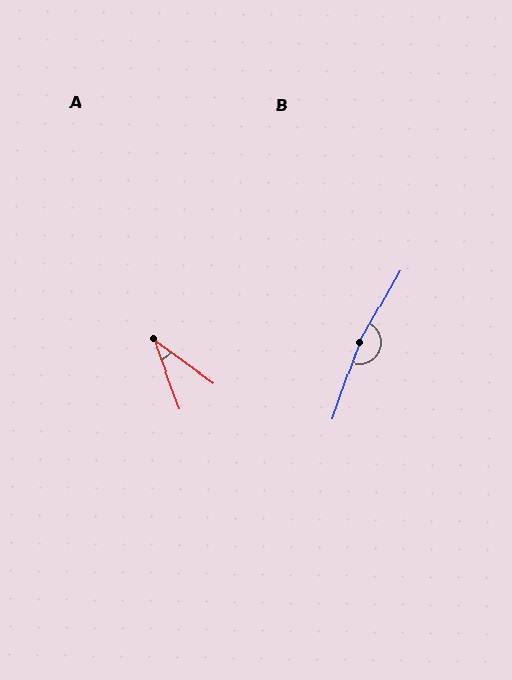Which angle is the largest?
B, at approximately 169 degrees.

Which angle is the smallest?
A, at approximately 33 degrees.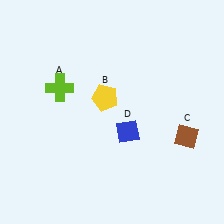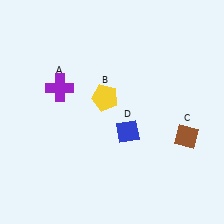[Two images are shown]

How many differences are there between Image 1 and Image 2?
There is 1 difference between the two images.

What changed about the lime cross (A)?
In Image 1, A is lime. In Image 2, it changed to purple.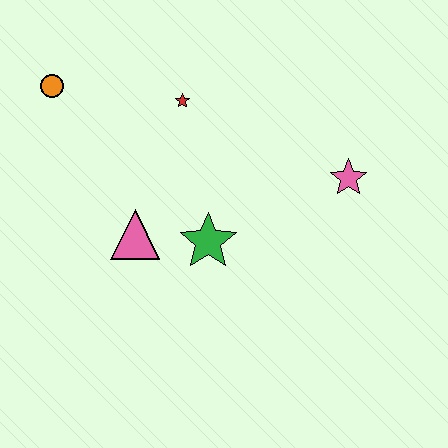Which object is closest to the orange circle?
The red star is closest to the orange circle.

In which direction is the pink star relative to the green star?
The pink star is to the right of the green star.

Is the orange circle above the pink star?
Yes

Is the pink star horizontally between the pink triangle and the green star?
No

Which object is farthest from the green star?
The orange circle is farthest from the green star.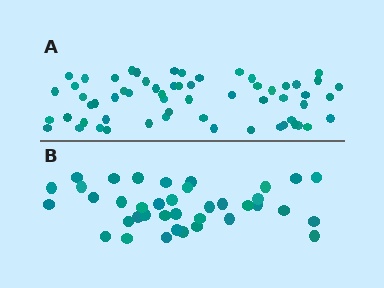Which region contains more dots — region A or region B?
Region A (the top region) has more dots.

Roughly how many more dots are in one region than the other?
Region A has approximately 20 more dots than region B.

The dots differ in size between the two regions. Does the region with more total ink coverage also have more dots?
No. Region B has more total ink coverage because its dots are larger, but region A actually contains more individual dots. Total area can be misleading — the number of items is what matters here.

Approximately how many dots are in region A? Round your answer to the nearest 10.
About 60 dots.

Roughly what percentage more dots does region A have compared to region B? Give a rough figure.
About 60% more.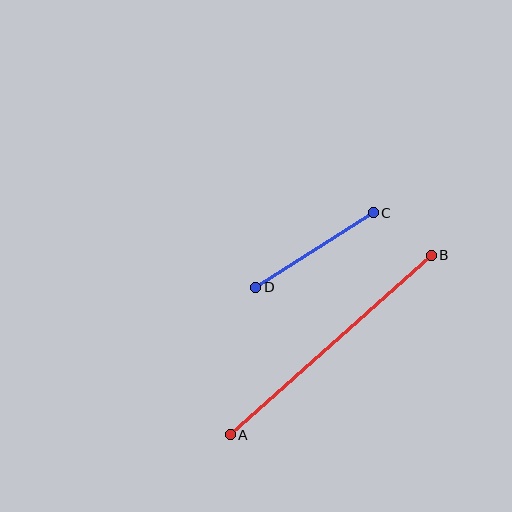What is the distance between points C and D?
The distance is approximately 139 pixels.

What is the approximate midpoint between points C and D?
The midpoint is at approximately (315, 250) pixels.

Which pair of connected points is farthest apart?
Points A and B are farthest apart.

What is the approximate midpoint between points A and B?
The midpoint is at approximately (331, 345) pixels.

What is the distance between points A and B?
The distance is approximately 269 pixels.